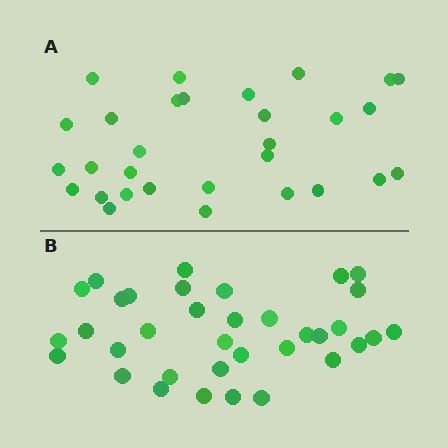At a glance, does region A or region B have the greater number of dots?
Region B (the bottom region) has more dots.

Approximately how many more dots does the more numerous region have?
Region B has about 5 more dots than region A.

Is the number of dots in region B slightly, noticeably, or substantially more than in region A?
Region B has only slightly more — the two regions are fairly close. The ratio is roughly 1.2 to 1.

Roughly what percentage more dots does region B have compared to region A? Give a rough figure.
About 15% more.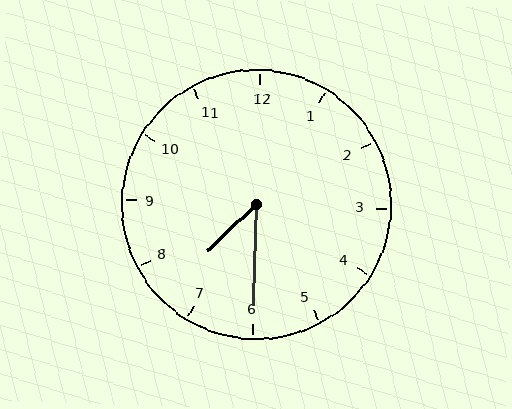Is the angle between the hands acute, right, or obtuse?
It is acute.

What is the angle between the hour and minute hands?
Approximately 45 degrees.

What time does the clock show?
7:30.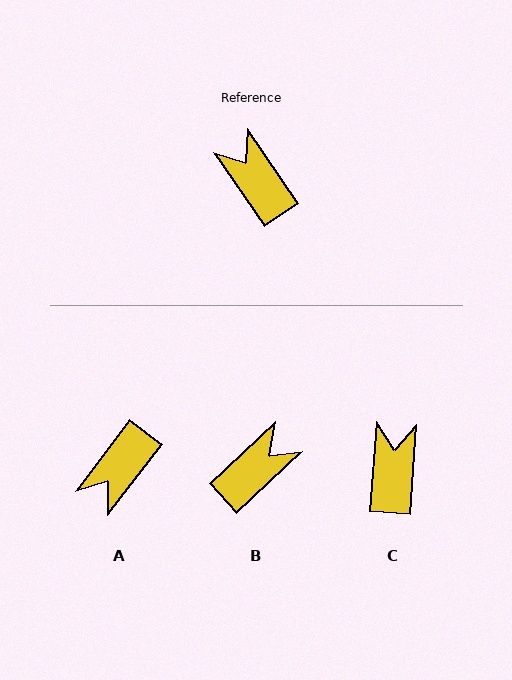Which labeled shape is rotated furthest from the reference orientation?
A, about 108 degrees away.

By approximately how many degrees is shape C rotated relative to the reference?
Approximately 39 degrees clockwise.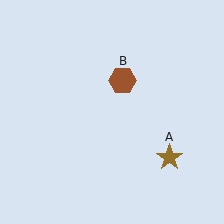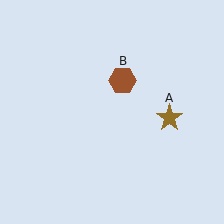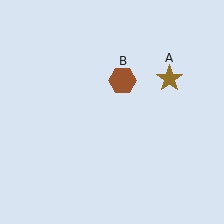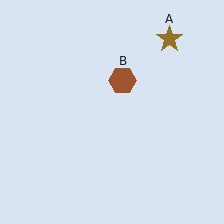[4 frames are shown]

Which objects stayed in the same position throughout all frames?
Brown hexagon (object B) remained stationary.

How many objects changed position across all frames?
1 object changed position: brown star (object A).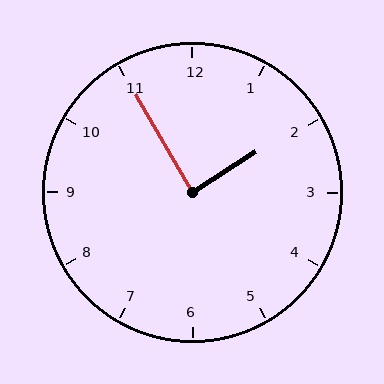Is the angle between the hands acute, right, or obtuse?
It is right.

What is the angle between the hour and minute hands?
Approximately 88 degrees.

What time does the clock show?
1:55.